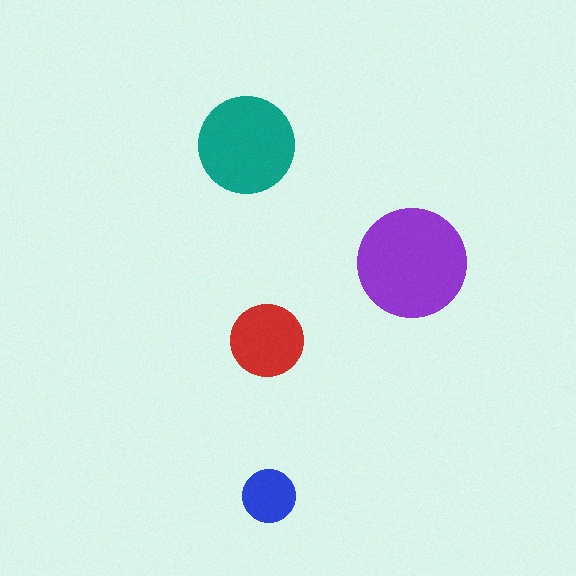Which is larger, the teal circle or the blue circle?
The teal one.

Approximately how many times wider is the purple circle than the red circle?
About 1.5 times wider.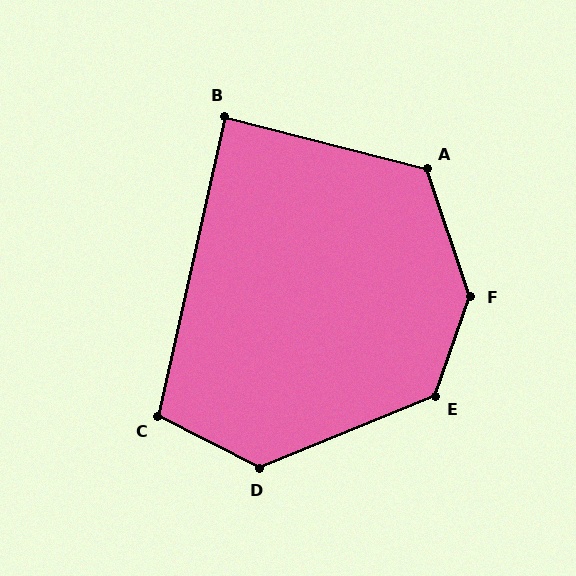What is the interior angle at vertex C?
Approximately 105 degrees (obtuse).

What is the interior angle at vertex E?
Approximately 132 degrees (obtuse).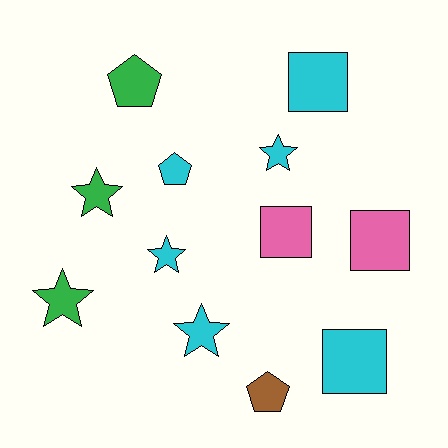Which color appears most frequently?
Cyan, with 6 objects.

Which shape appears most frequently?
Star, with 5 objects.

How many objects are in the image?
There are 12 objects.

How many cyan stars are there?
There are 3 cyan stars.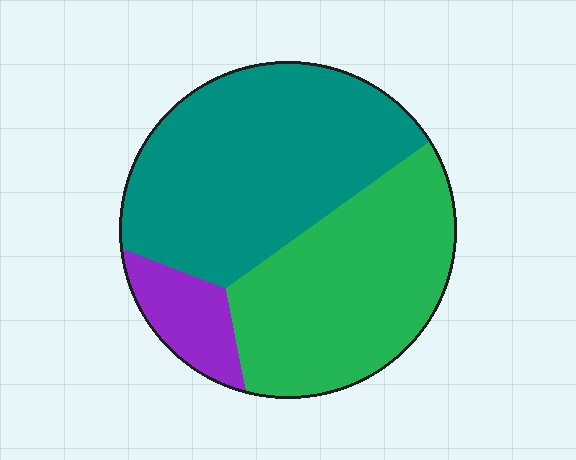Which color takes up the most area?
Teal, at roughly 50%.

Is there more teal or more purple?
Teal.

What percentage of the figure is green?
Green covers around 40% of the figure.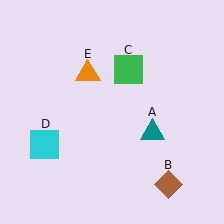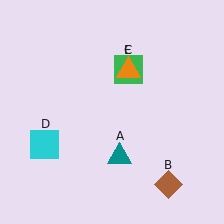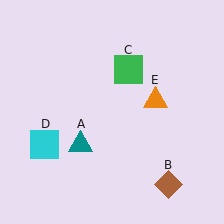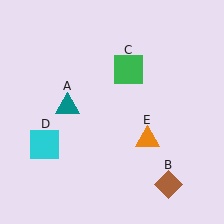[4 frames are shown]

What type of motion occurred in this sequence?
The teal triangle (object A), orange triangle (object E) rotated clockwise around the center of the scene.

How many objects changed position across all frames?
2 objects changed position: teal triangle (object A), orange triangle (object E).